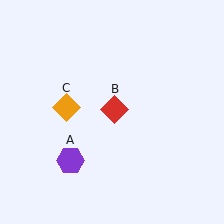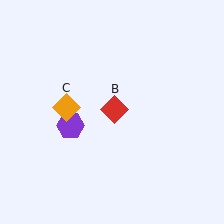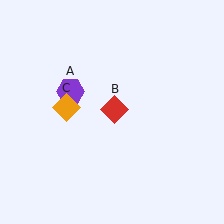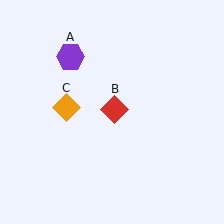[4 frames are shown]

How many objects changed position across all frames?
1 object changed position: purple hexagon (object A).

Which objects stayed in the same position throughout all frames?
Red diamond (object B) and orange diamond (object C) remained stationary.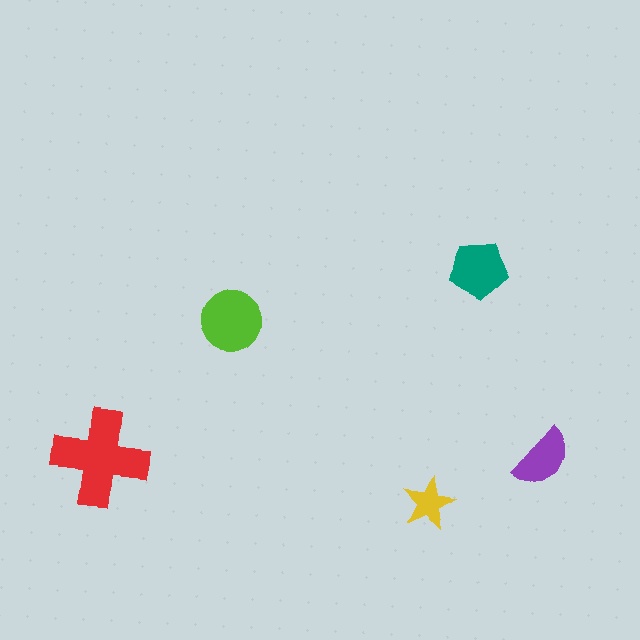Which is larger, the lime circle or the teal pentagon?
The lime circle.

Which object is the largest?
The red cross.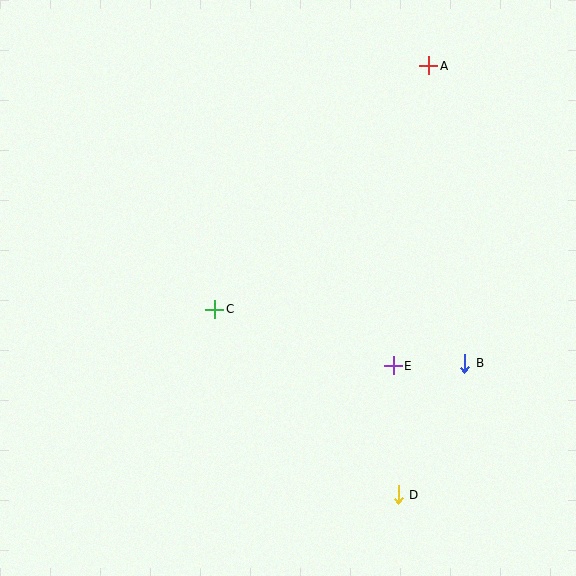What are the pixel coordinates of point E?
Point E is at (393, 366).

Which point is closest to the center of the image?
Point C at (215, 309) is closest to the center.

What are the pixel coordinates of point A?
Point A is at (429, 66).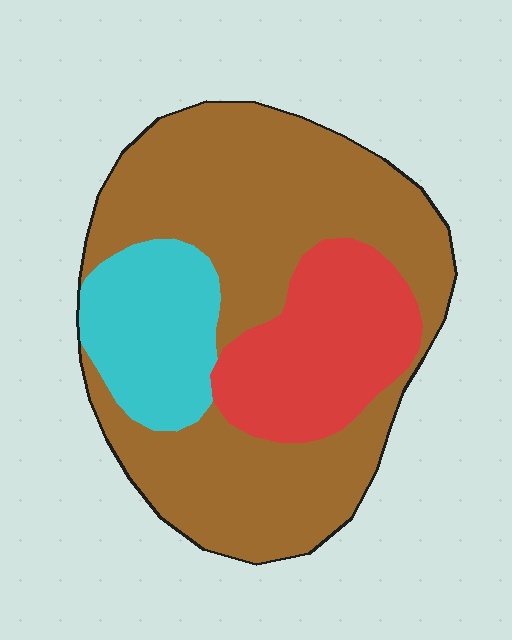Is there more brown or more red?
Brown.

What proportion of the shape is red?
Red takes up less than a quarter of the shape.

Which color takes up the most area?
Brown, at roughly 60%.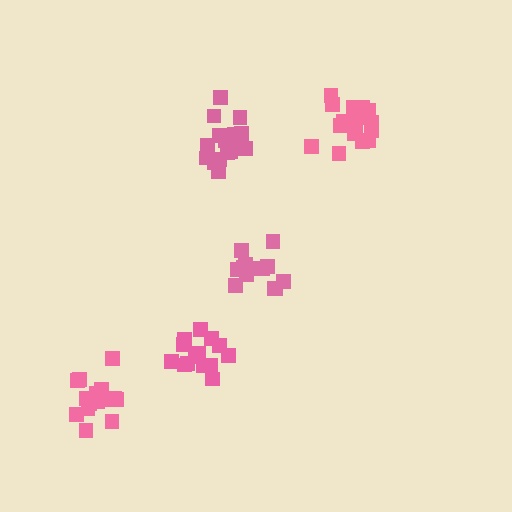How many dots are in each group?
Group 1: 14 dots, Group 2: 18 dots, Group 3: 13 dots, Group 4: 16 dots, Group 5: 18 dots (79 total).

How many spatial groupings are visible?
There are 5 spatial groupings.